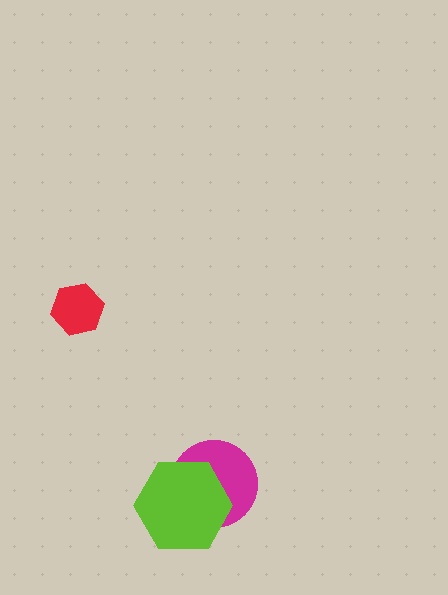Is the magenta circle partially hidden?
Yes, it is partially covered by another shape.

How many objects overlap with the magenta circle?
1 object overlaps with the magenta circle.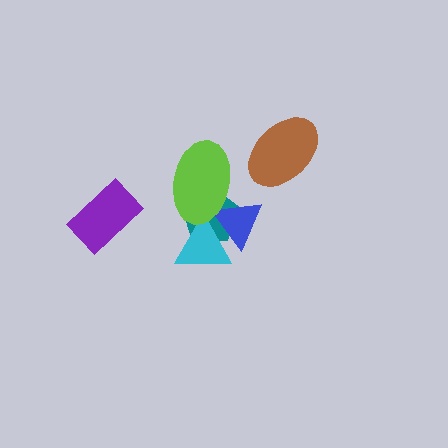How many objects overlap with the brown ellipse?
0 objects overlap with the brown ellipse.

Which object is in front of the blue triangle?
The lime ellipse is in front of the blue triangle.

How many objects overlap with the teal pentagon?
3 objects overlap with the teal pentagon.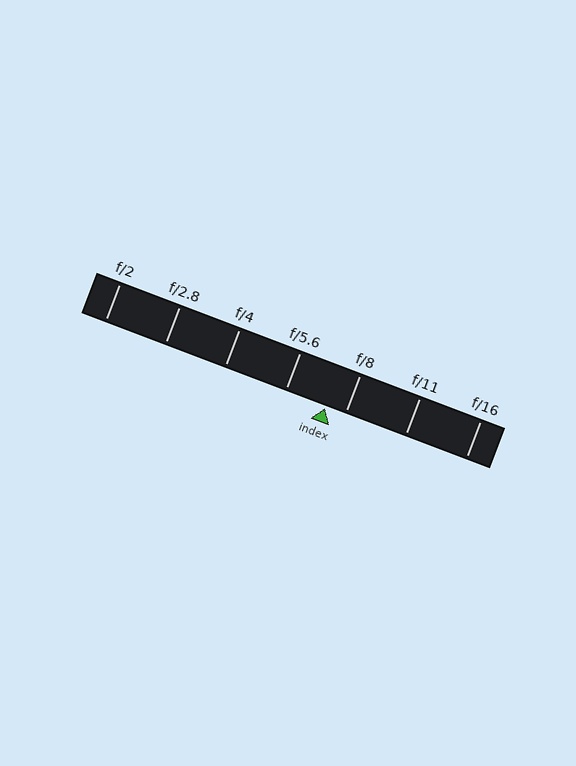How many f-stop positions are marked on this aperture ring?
There are 7 f-stop positions marked.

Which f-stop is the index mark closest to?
The index mark is closest to f/8.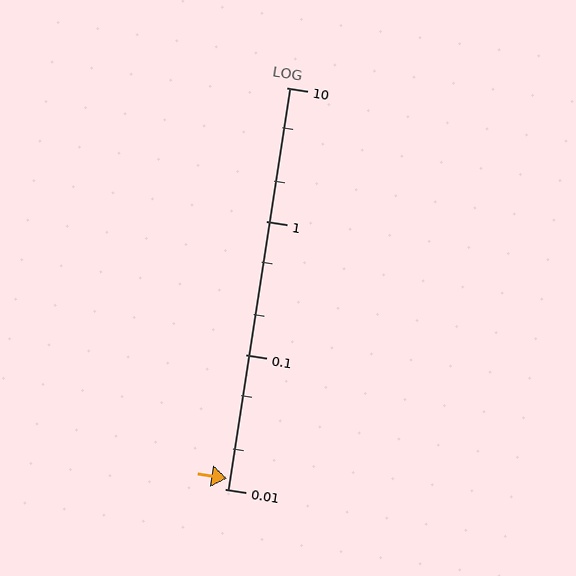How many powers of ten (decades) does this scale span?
The scale spans 3 decades, from 0.01 to 10.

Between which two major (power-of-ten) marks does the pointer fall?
The pointer is between 0.01 and 0.1.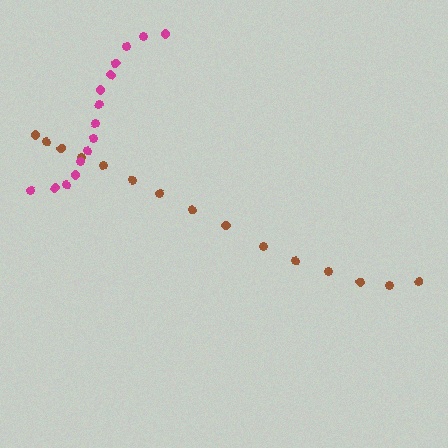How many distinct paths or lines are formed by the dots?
There are 2 distinct paths.